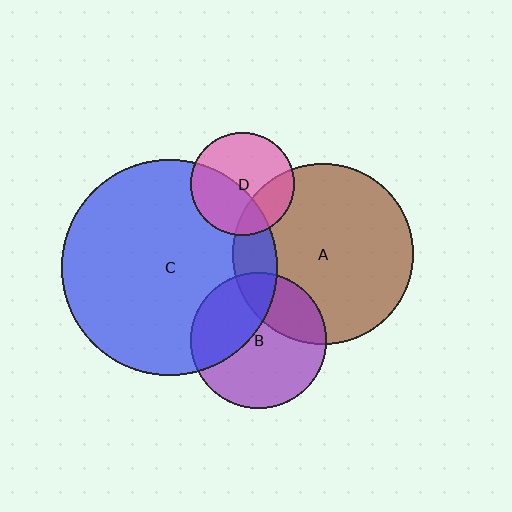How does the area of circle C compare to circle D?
Approximately 4.4 times.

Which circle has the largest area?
Circle C (blue).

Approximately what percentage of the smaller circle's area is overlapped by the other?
Approximately 15%.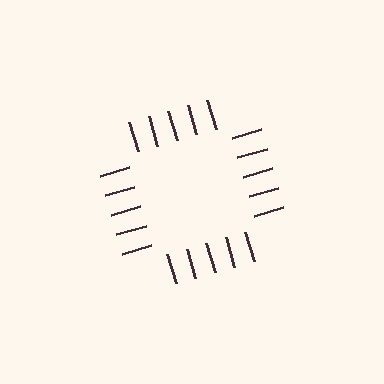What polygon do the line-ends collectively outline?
An illusory square — the line segments terminate on its edges but no continuous stroke is drawn.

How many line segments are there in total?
20 — 5 along each of the 4 edges.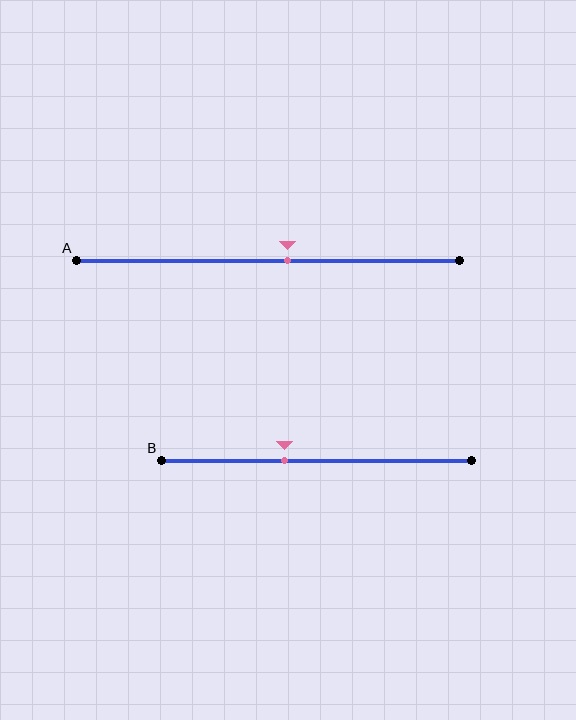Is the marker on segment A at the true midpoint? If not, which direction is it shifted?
No, the marker on segment A is shifted to the right by about 5% of the segment length.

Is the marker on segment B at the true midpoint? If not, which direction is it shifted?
No, the marker on segment B is shifted to the left by about 10% of the segment length.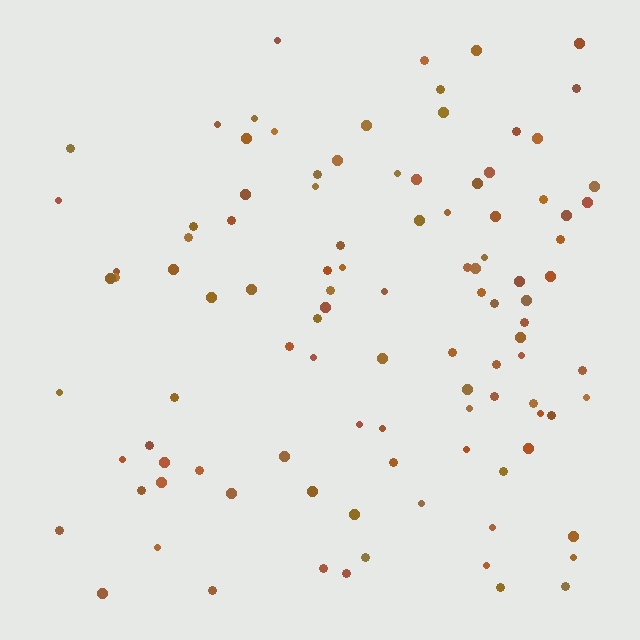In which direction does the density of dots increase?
From left to right, with the right side densest.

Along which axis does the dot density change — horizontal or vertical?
Horizontal.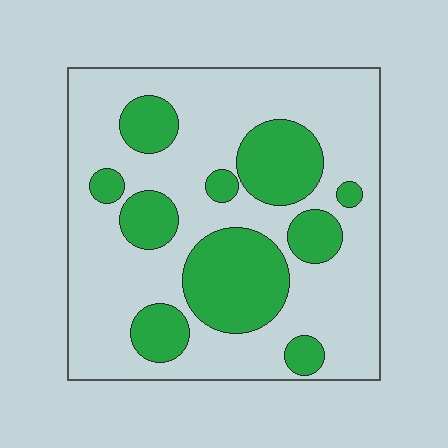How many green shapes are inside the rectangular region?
10.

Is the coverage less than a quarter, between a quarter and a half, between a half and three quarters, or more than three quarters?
Between a quarter and a half.